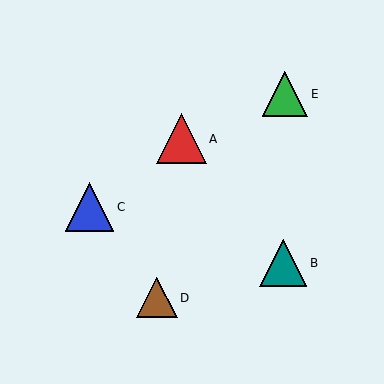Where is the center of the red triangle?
The center of the red triangle is at (181, 139).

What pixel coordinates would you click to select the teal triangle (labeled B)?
Click at (283, 263) to select the teal triangle B.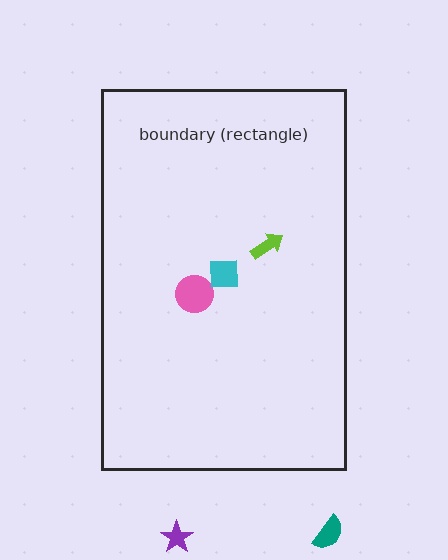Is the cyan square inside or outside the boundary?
Inside.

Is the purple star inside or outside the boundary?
Outside.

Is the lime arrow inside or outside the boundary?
Inside.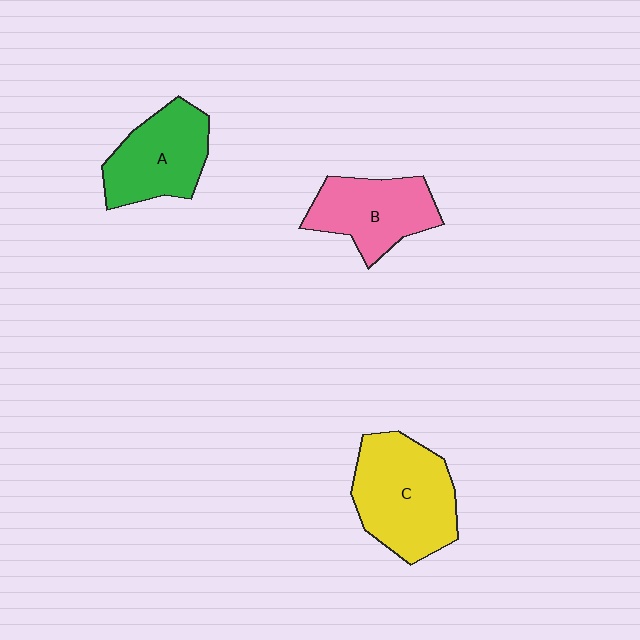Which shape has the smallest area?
Shape B (pink).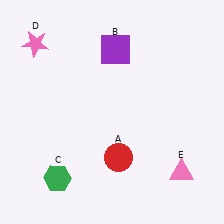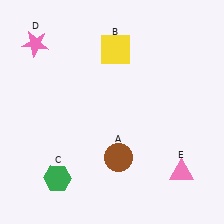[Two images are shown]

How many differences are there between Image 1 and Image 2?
There are 2 differences between the two images.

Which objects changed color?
A changed from red to brown. B changed from purple to yellow.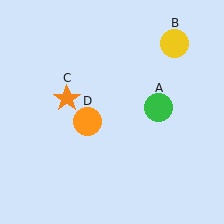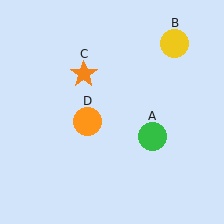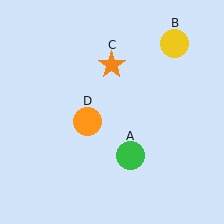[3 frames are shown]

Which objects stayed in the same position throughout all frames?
Yellow circle (object B) and orange circle (object D) remained stationary.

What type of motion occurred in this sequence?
The green circle (object A), orange star (object C) rotated clockwise around the center of the scene.